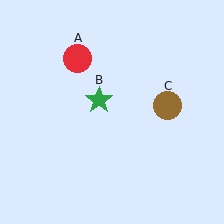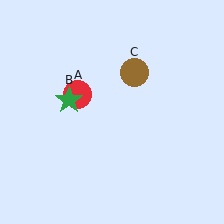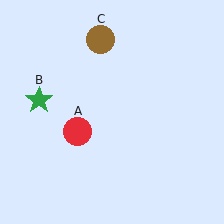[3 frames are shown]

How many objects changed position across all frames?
3 objects changed position: red circle (object A), green star (object B), brown circle (object C).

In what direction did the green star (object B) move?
The green star (object B) moved left.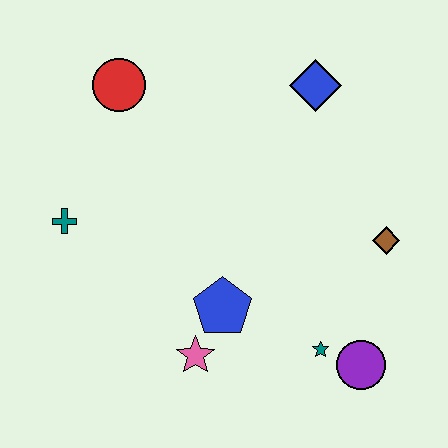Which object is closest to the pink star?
The blue pentagon is closest to the pink star.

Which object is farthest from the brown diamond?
The teal cross is farthest from the brown diamond.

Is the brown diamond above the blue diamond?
No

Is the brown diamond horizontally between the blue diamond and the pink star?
No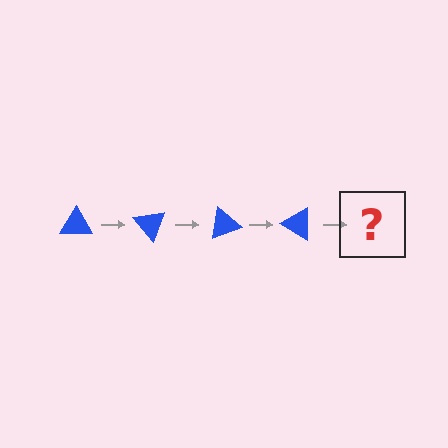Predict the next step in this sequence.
The next step is a blue triangle rotated 200 degrees.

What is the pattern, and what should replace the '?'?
The pattern is that the triangle rotates 50 degrees each step. The '?' should be a blue triangle rotated 200 degrees.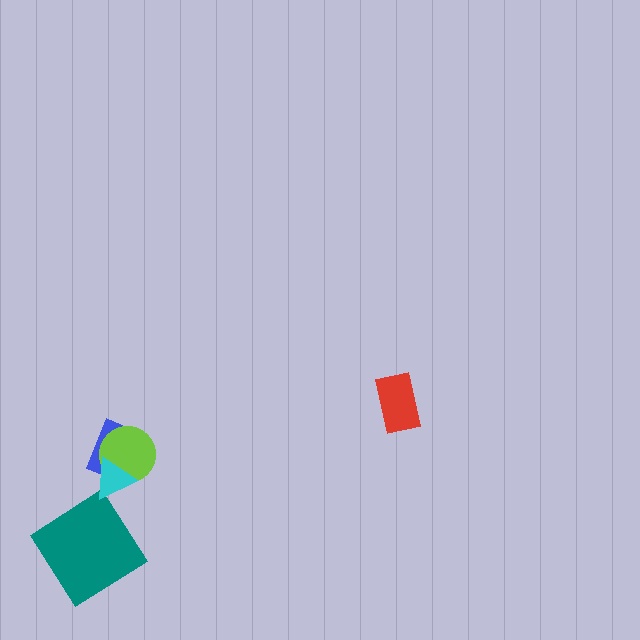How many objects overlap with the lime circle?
2 objects overlap with the lime circle.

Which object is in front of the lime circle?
The cyan triangle is in front of the lime circle.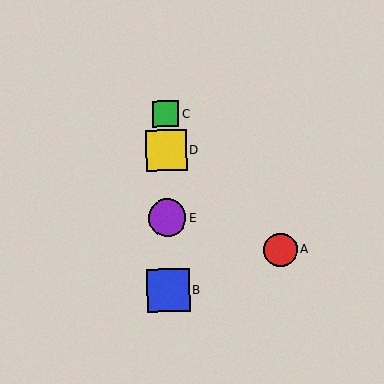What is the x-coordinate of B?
Object B is at x≈168.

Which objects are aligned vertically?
Objects B, C, D, E are aligned vertically.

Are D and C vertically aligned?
Yes, both are at x≈166.